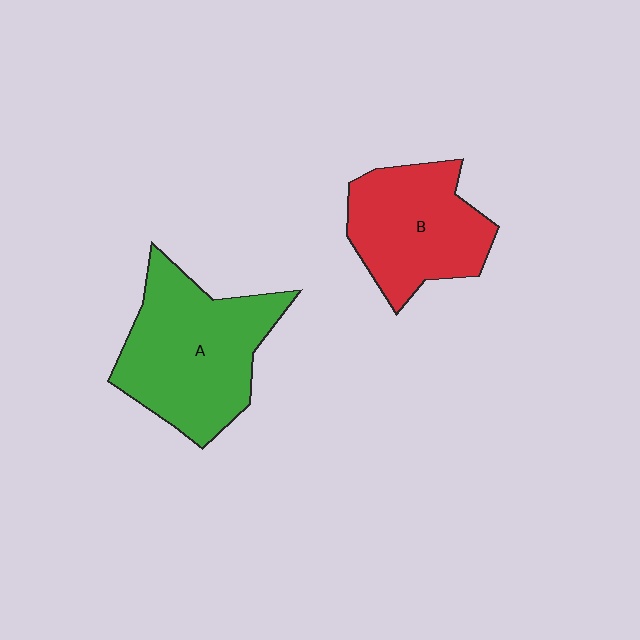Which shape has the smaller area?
Shape B (red).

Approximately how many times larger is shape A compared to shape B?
Approximately 1.3 times.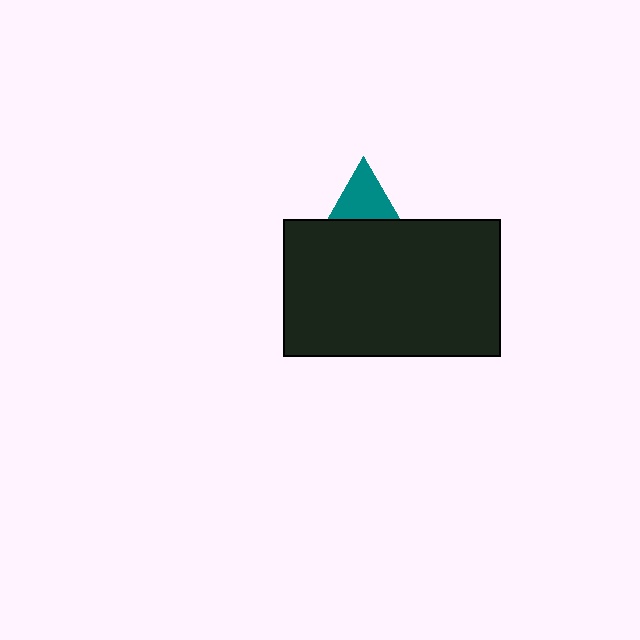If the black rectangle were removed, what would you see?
You would see the complete teal triangle.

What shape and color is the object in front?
The object in front is a black rectangle.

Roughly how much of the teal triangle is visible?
About half of it is visible (roughly 46%).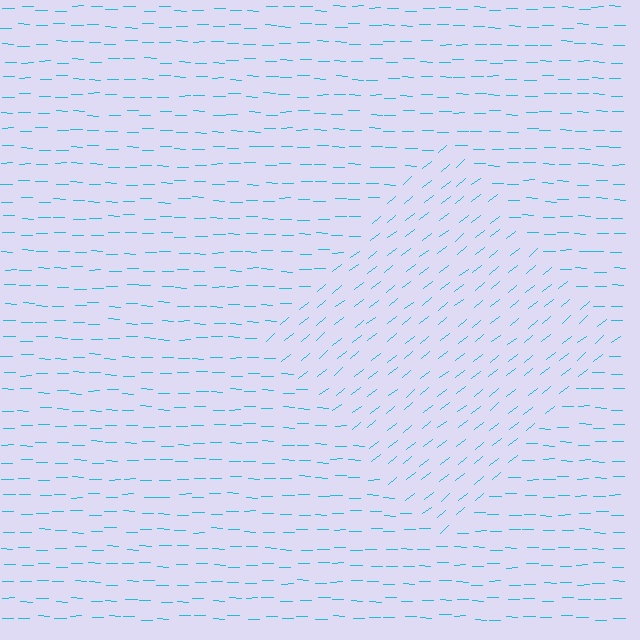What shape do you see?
I see a diamond.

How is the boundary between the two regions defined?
The boundary is defined purely by a change in line orientation (approximately 40 degrees difference). All lines are the same color and thickness.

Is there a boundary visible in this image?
Yes, there is a texture boundary formed by a change in line orientation.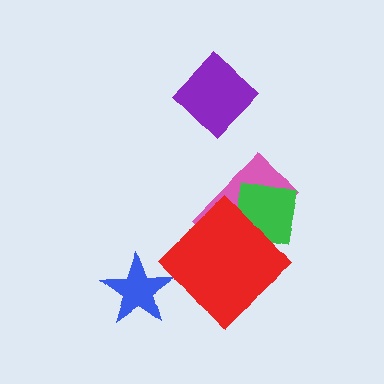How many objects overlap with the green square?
2 objects overlap with the green square.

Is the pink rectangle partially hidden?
Yes, it is partially covered by another shape.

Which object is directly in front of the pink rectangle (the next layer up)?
The green square is directly in front of the pink rectangle.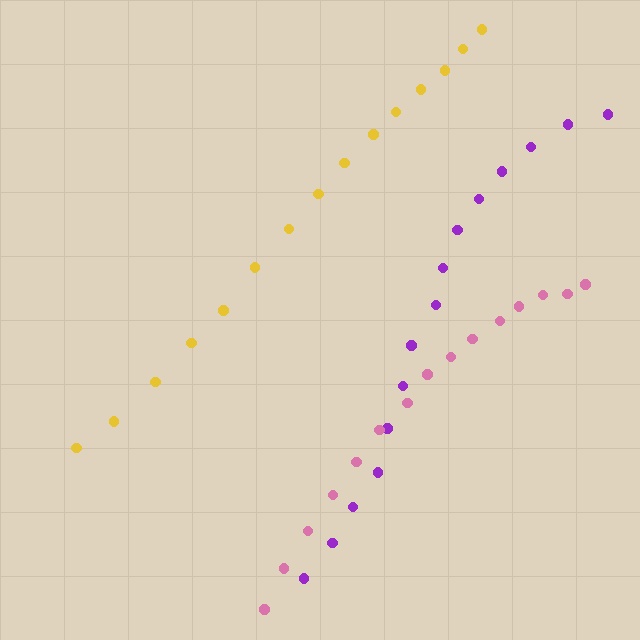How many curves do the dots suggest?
There are 3 distinct paths.